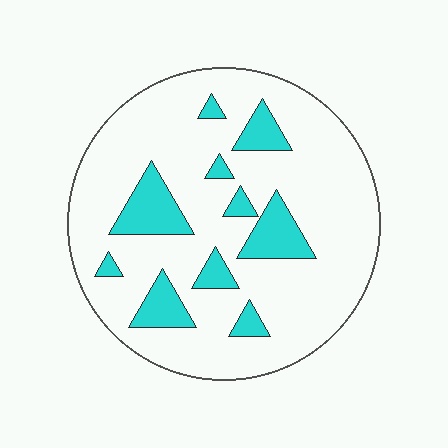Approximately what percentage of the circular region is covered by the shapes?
Approximately 20%.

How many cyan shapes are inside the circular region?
10.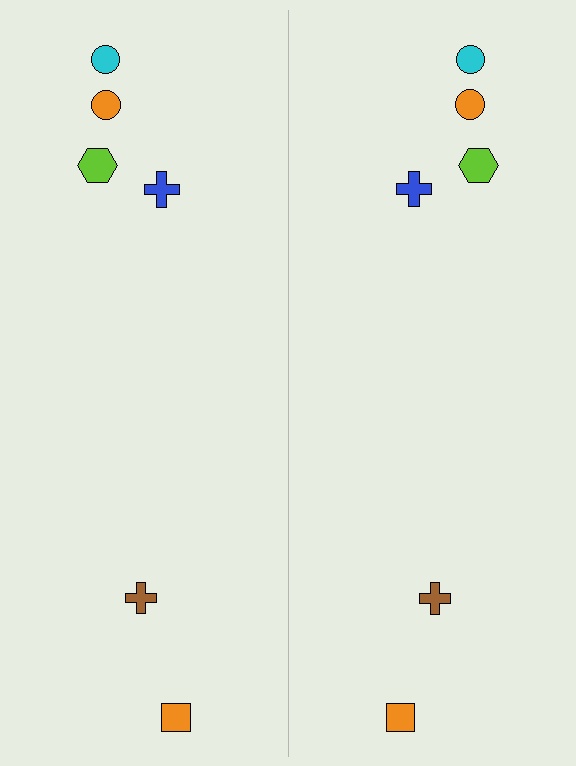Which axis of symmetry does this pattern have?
The pattern has a vertical axis of symmetry running through the center of the image.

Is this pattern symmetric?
Yes, this pattern has bilateral (reflection) symmetry.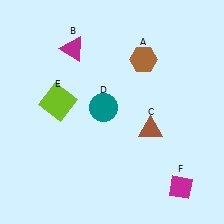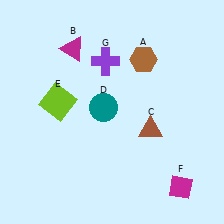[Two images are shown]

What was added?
A purple cross (G) was added in Image 2.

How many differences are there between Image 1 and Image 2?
There is 1 difference between the two images.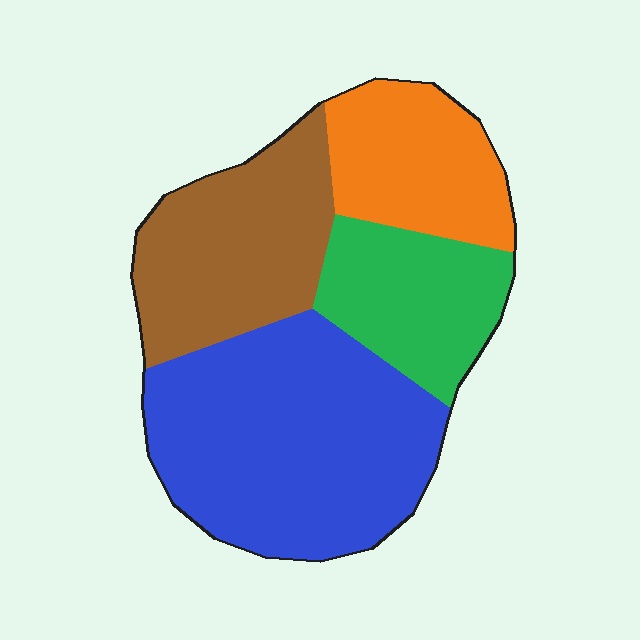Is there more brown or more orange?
Brown.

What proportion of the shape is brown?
Brown covers about 25% of the shape.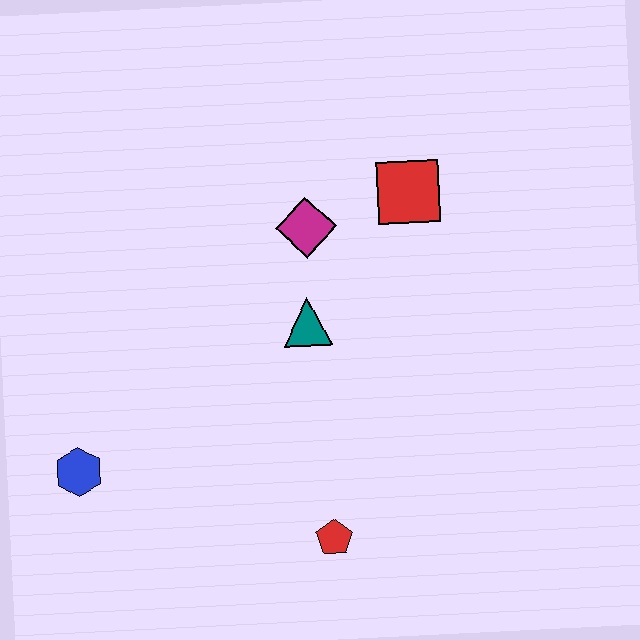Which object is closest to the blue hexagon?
The red pentagon is closest to the blue hexagon.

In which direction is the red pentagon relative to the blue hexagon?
The red pentagon is to the right of the blue hexagon.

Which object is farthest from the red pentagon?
The red square is farthest from the red pentagon.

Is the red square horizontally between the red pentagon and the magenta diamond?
No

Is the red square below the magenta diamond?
No